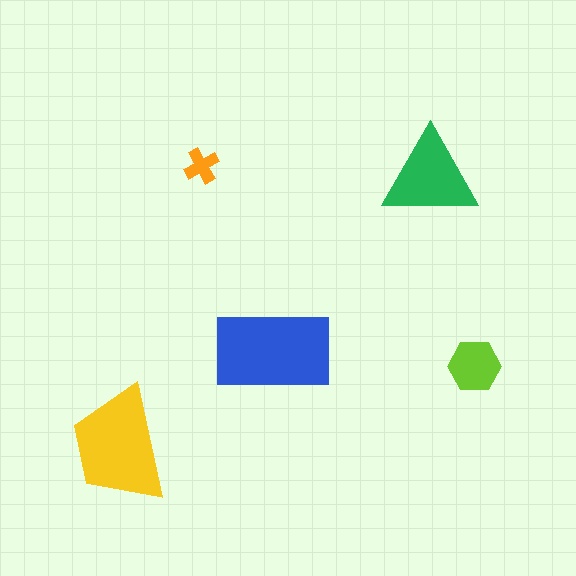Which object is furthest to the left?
The yellow trapezoid is leftmost.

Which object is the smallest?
The orange cross.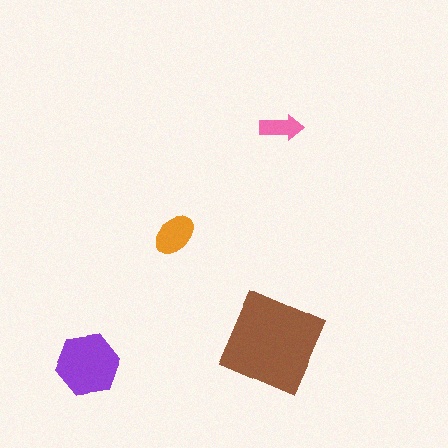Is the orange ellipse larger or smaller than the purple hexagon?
Smaller.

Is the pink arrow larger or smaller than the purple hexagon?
Smaller.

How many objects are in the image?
There are 4 objects in the image.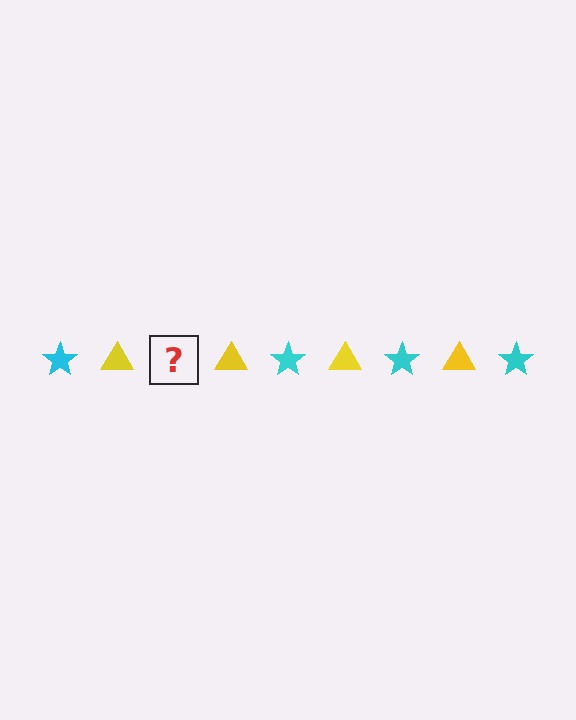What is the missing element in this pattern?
The missing element is a cyan star.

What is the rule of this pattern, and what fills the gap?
The rule is that the pattern alternates between cyan star and yellow triangle. The gap should be filled with a cyan star.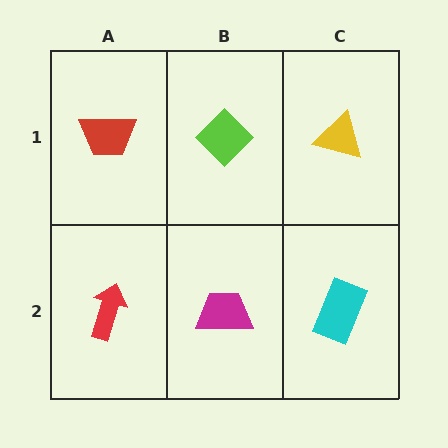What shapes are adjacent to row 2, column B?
A lime diamond (row 1, column B), a red arrow (row 2, column A), a cyan rectangle (row 2, column C).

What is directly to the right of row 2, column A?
A magenta trapezoid.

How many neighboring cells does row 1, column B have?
3.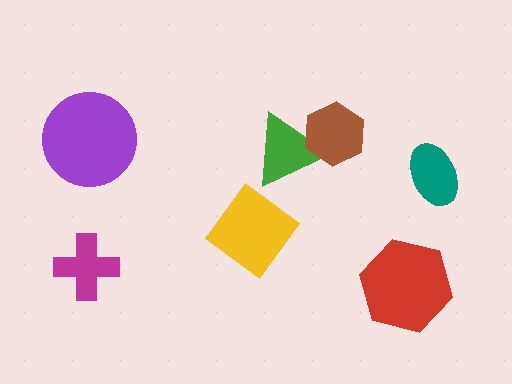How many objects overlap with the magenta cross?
0 objects overlap with the magenta cross.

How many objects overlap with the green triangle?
1 object overlaps with the green triangle.